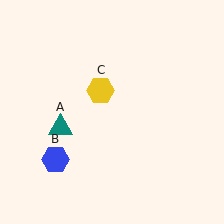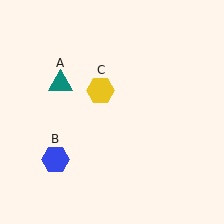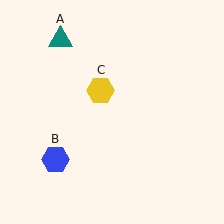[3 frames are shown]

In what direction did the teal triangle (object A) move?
The teal triangle (object A) moved up.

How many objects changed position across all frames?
1 object changed position: teal triangle (object A).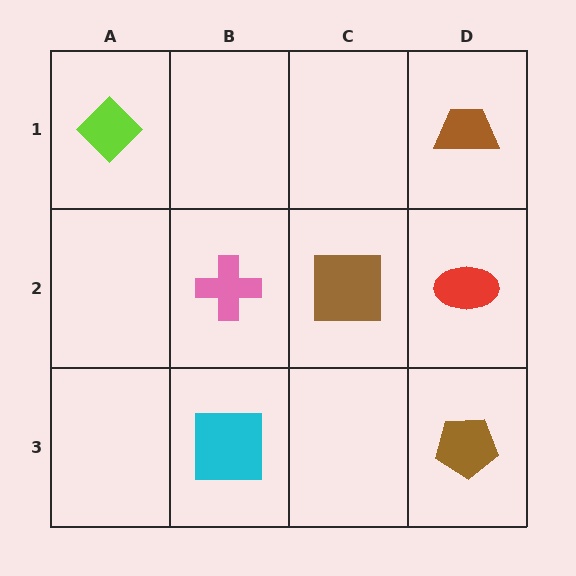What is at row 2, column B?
A pink cross.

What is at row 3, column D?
A brown pentagon.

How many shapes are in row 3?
2 shapes.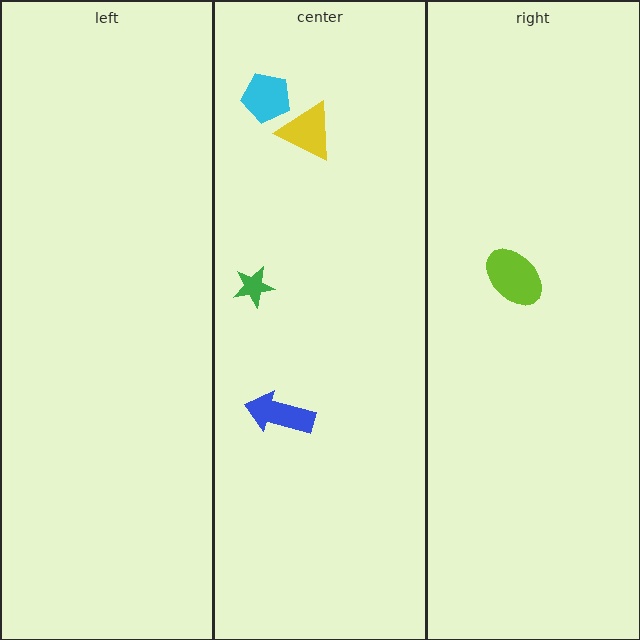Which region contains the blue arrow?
The center region.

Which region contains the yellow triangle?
The center region.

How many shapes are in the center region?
4.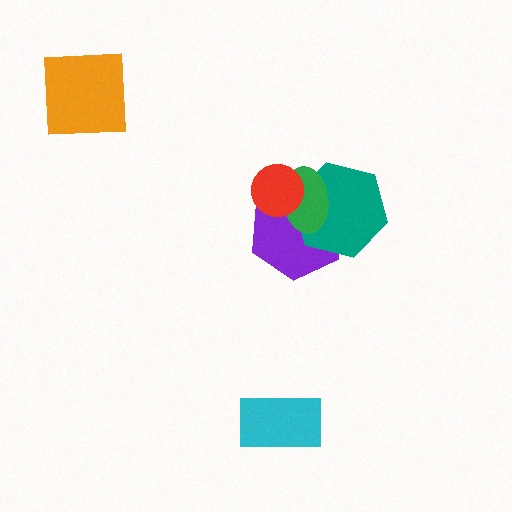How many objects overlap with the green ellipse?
3 objects overlap with the green ellipse.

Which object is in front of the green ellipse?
The red circle is in front of the green ellipse.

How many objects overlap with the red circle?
3 objects overlap with the red circle.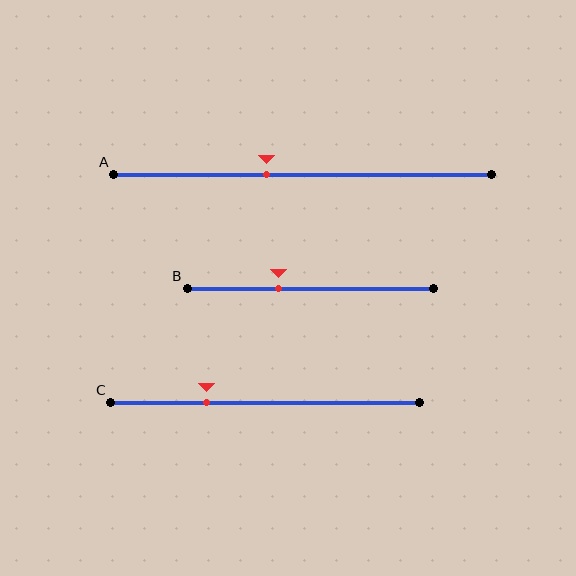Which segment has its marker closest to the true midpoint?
Segment A has its marker closest to the true midpoint.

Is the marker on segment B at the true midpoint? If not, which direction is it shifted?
No, the marker on segment B is shifted to the left by about 13% of the segment length.